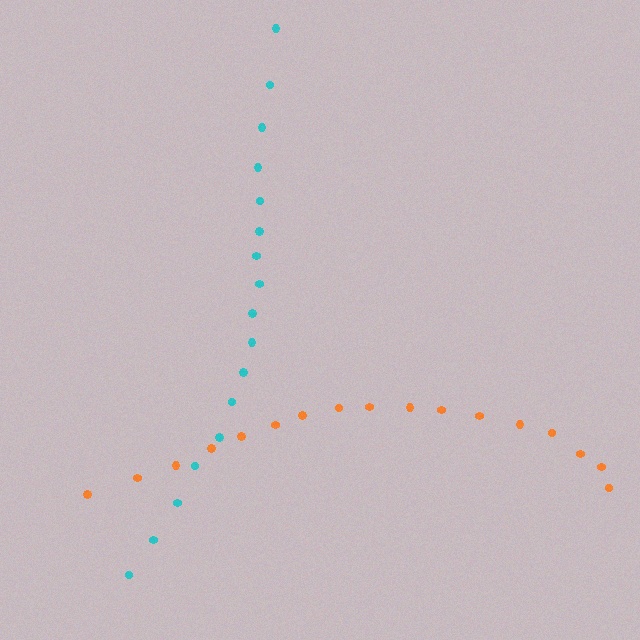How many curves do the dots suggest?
There are 2 distinct paths.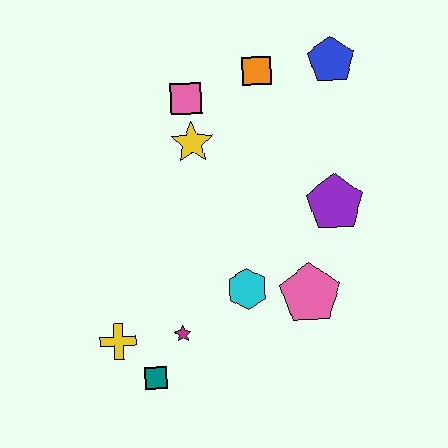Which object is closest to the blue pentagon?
The orange square is closest to the blue pentagon.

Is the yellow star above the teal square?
Yes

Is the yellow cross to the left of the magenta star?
Yes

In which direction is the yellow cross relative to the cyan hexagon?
The yellow cross is to the left of the cyan hexagon.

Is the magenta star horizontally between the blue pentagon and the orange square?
No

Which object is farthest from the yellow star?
The teal square is farthest from the yellow star.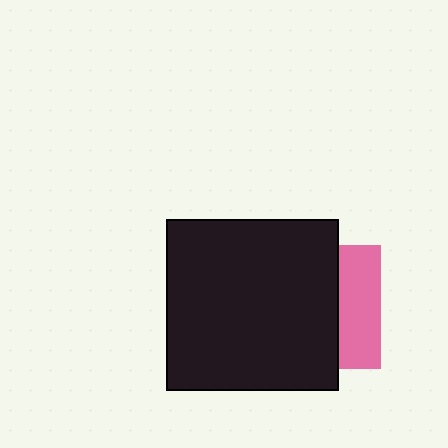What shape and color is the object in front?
The object in front is a black square.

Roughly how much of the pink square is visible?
A small part of it is visible (roughly 33%).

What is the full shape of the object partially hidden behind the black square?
The partially hidden object is a pink square.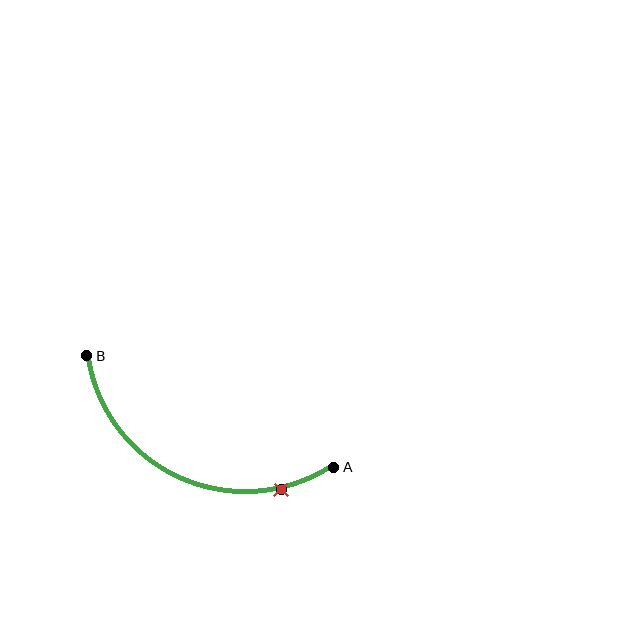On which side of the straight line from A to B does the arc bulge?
The arc bulges below the straight line connecting A and B.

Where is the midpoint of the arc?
The arc midpoint is the point on the curve farthest from the straight line joining A and B. It sits below that line.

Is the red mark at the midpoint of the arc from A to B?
No. The red mark lies on the arc but is closer to endpoint A. The arc midpoint would be at the point on the curve equidistant along the arc from both A and B.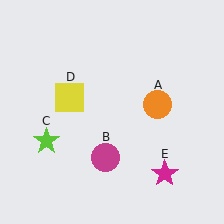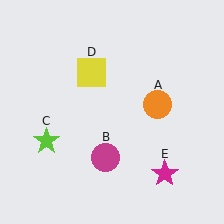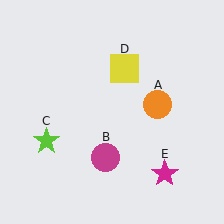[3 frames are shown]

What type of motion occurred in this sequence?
The yellow square (object D) rotated clockwise around the center of the scene.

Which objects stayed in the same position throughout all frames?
Orange circle (object A) and magenta circle (object B) and lime star (object C) and magenta star (object E) remained stationary.